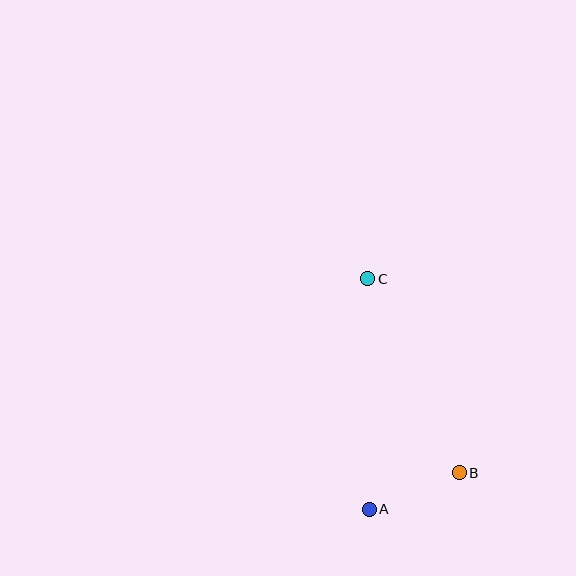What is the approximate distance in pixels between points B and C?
The distance between B and C is approximately 214 pixels.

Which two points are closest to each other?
Points A and B are closest to each other.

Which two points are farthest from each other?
Points A and C are farthest from each other.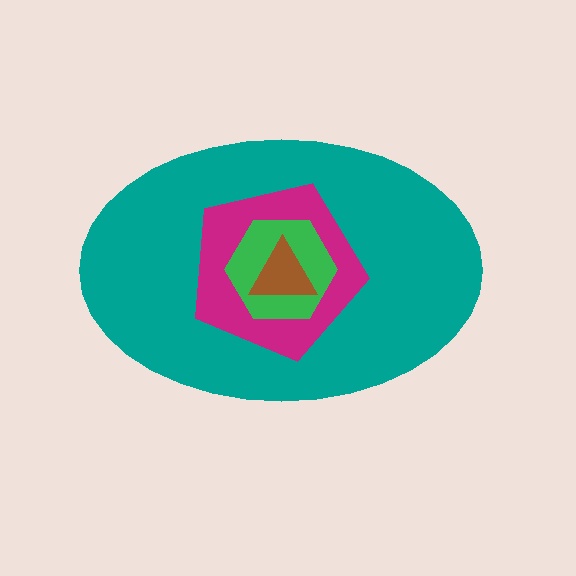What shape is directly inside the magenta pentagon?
The green hexagon.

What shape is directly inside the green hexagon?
The brown triangle.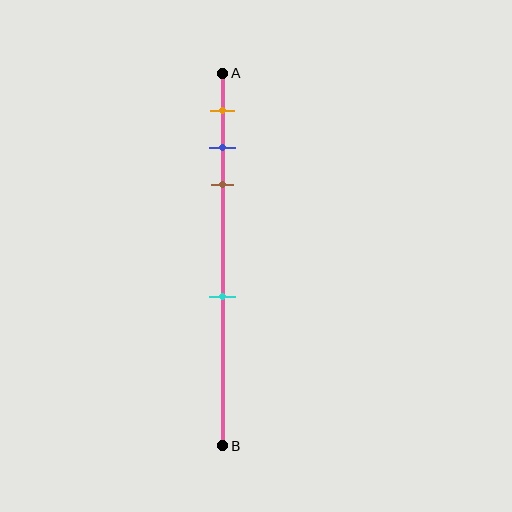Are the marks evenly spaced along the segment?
No, the marks are not evenly spaced.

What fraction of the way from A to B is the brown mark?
The brown mark is approximately 30% (0.3) of the way from A to B.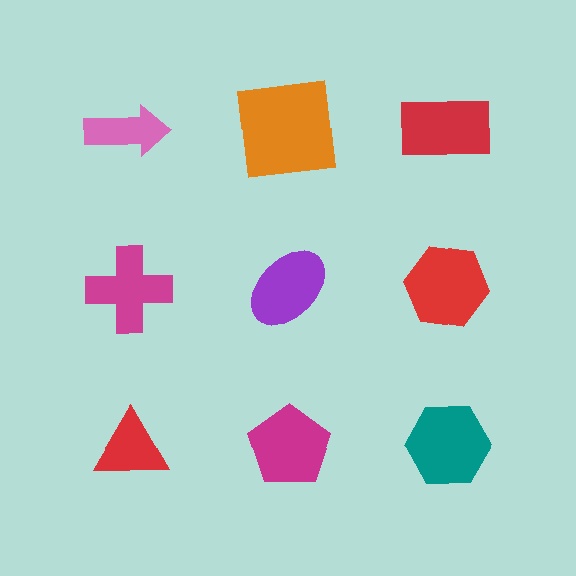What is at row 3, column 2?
A magenta pentagon.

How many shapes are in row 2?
3 shapes.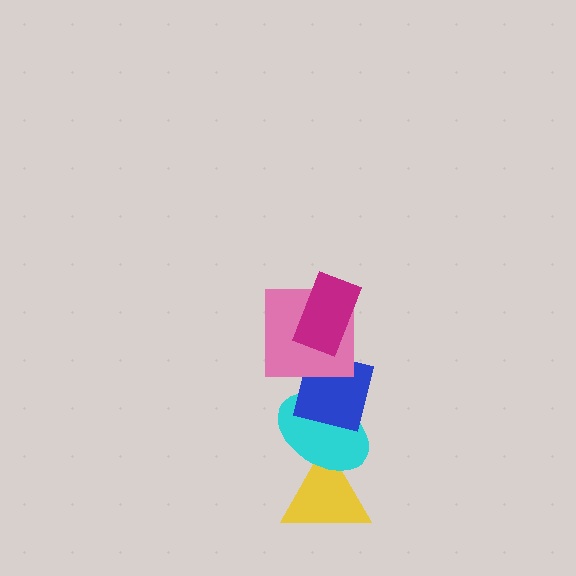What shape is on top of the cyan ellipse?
The blue square is on top of the cyan ellipse.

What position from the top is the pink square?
The pink square is 2nd from the top.